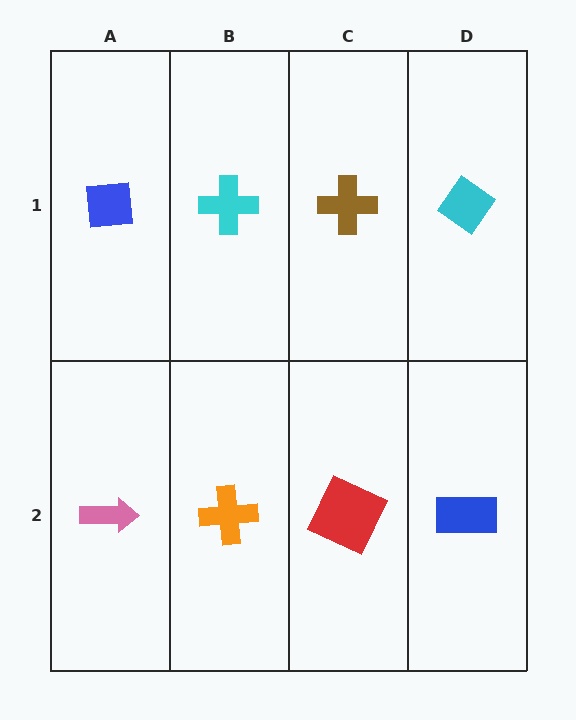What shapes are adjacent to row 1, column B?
An orange cross (row 2, column B), a blue square (row 1, column A), a brown cross (row 1, column C).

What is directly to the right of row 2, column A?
An orange cross.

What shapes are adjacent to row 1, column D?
A blue rectangle (row 2, column D), a brown cross (row 1, column C).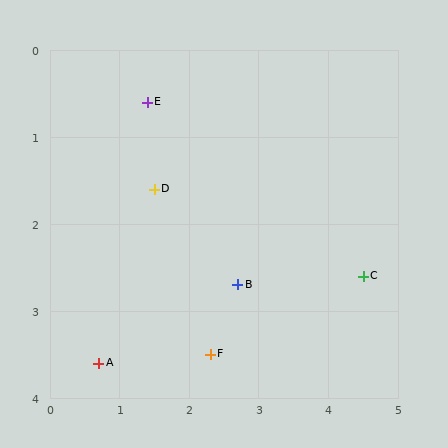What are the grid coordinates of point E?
Point E is at approximately (1.4, 0.6).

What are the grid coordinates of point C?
Point C is at approximately (4.5, 2.6).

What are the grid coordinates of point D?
Point D is at approximately (1.5, 1.6).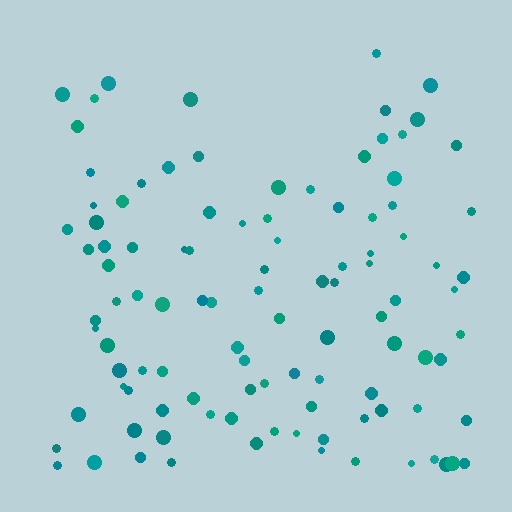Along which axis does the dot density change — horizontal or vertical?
Vertical.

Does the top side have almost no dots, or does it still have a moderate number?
Still a moderate number, just noticeably fewer than the bottom.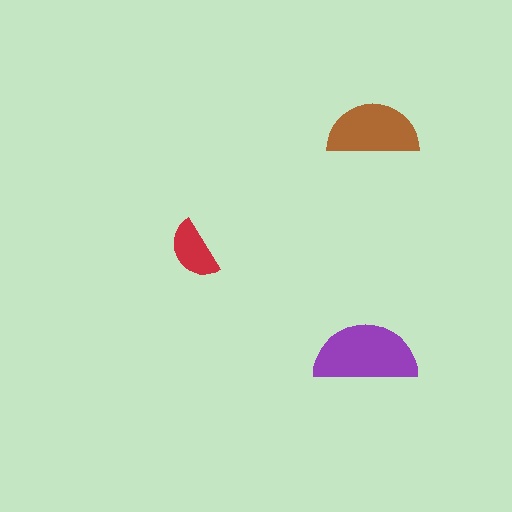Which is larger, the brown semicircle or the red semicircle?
The brown one.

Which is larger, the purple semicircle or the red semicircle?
The purple one.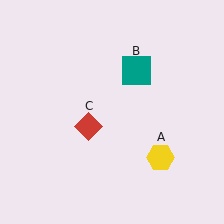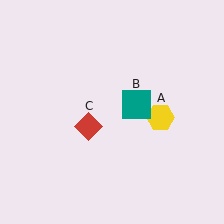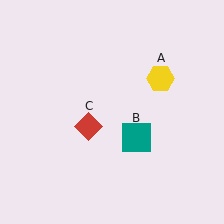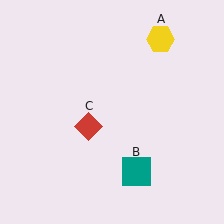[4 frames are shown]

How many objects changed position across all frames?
2 objects changed position: yellow hexagon (object A), teal square (object B).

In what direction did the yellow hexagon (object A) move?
The yellow hexagon (object A) moved up.